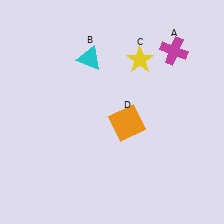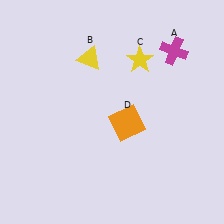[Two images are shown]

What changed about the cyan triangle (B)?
In Image 1, B is cyan. In Image 2, it changed to yellow.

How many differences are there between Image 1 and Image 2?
There is 1 difference between the two images.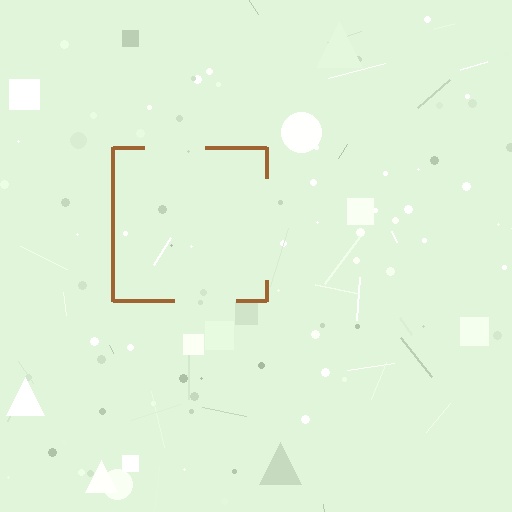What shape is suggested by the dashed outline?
The dashed outline suggests a square.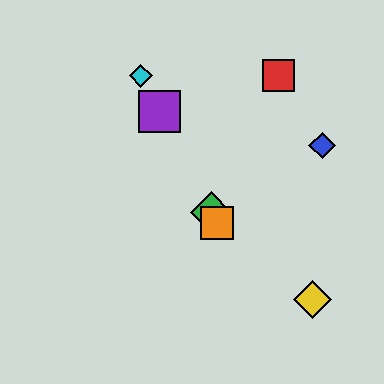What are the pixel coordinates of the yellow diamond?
The yellow diamond is at (312, 300).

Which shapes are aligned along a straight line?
The green diamond, the purple square, the orange square, the cyan diamond are aligned along a straight line.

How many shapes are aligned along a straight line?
4 shapes (the green diamond, the purple square, the orange square, the cyan diamond) are aligned along a straight line.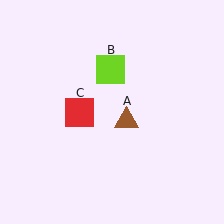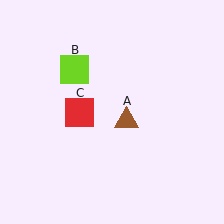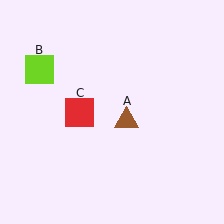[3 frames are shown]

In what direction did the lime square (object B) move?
The lime square (object B) moved left.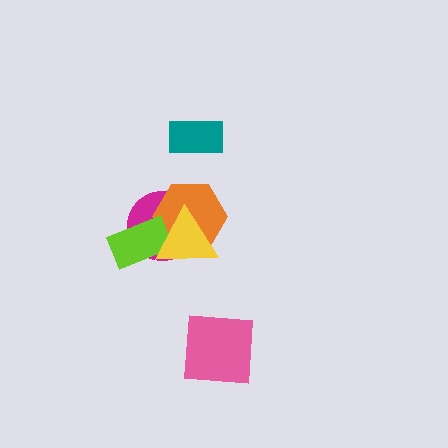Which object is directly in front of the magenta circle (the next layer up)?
The orange hexagon is directly in front of the magenta circle.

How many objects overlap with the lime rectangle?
3 objects overlap with the lime rectangle.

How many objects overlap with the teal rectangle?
0 objects overlap with the teal rectangle.